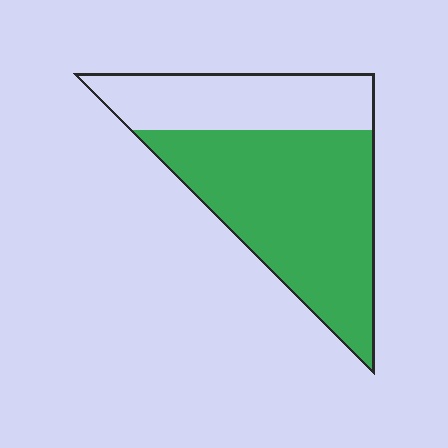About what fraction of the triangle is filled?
About two thirds (2/3).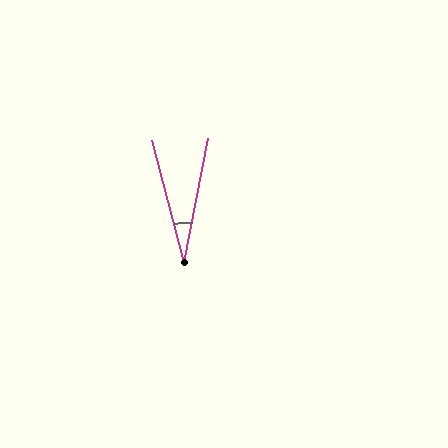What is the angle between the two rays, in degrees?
Approximately 26 degrees.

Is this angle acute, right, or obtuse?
It is acute.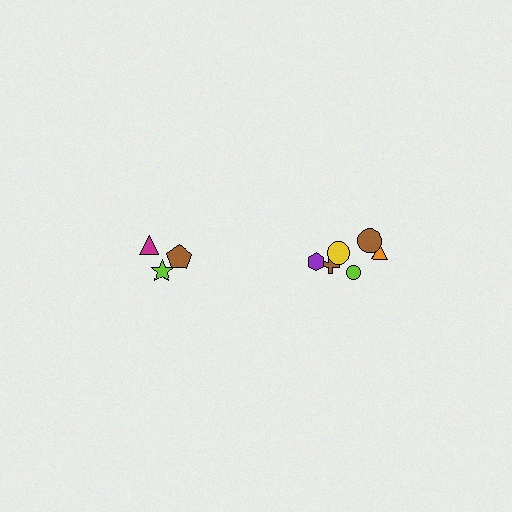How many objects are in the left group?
There are 3 objects.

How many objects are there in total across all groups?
There are 9 objects.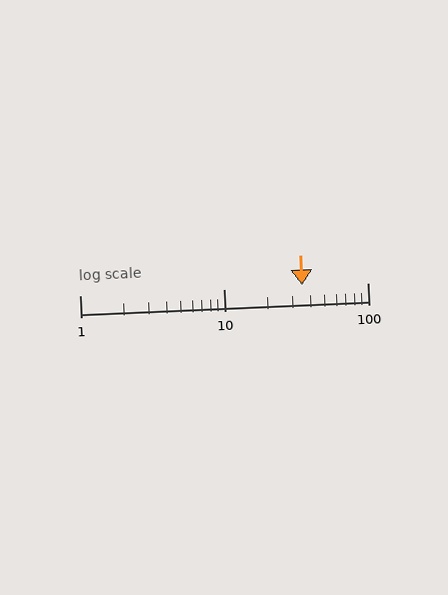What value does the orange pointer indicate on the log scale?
The pointer indicates approximately 35.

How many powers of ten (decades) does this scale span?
The scale spans 2 decades, from 1 to 100.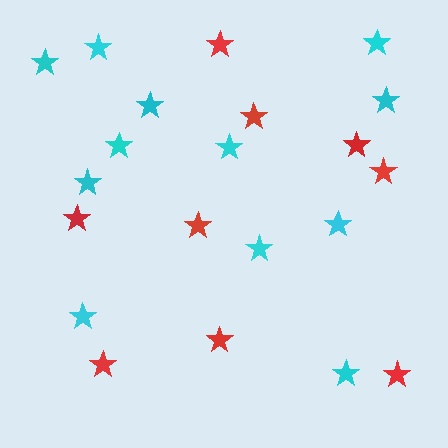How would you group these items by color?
There are 2 groups: one group of red stars (9) and one group of cyan stars (12).